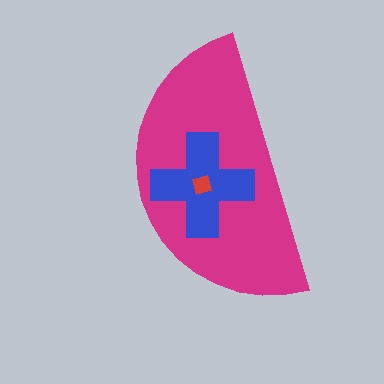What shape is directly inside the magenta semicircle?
The blue cross.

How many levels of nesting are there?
3.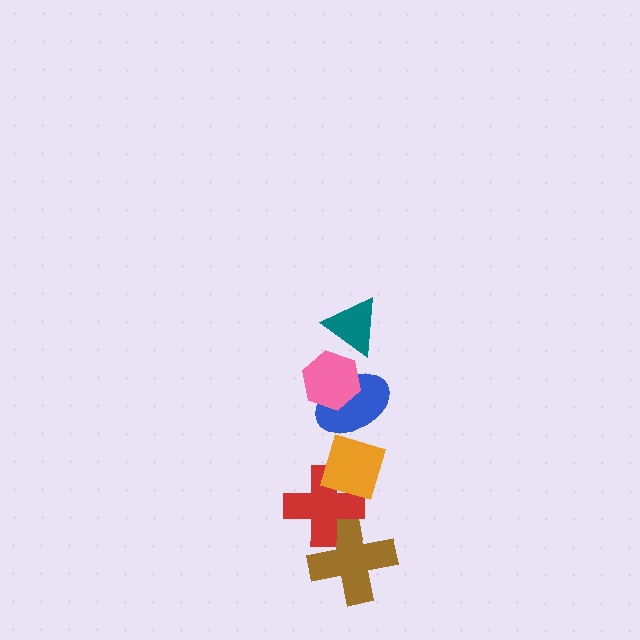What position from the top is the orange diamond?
The orange diamond is 4th from the top.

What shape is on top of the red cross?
The orange diamond is on top of the red cross.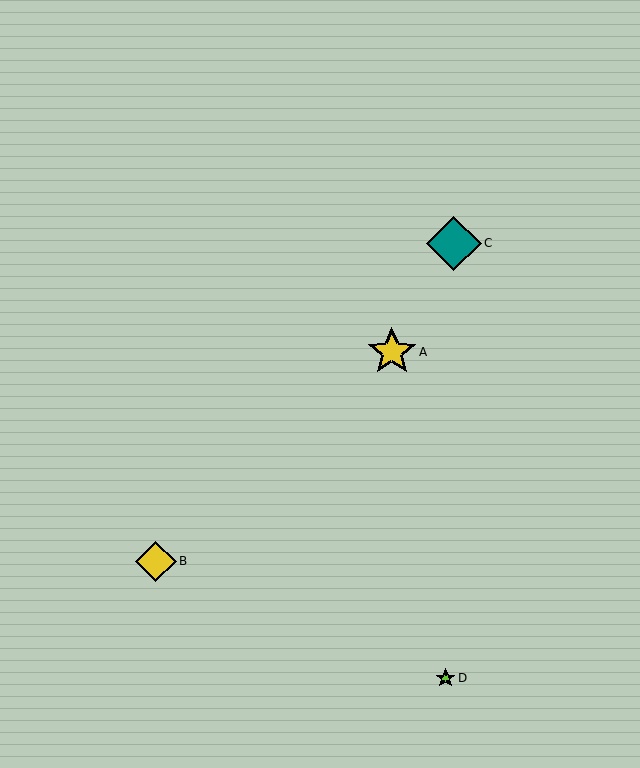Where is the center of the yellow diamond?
The center of the yellow diamond is at (156, 561).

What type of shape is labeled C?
Shape C is a teal diamond.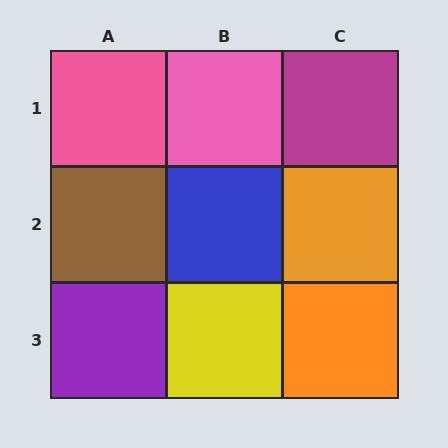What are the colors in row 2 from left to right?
Brown, blue, orange.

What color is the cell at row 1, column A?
Pink.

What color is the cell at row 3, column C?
Orange.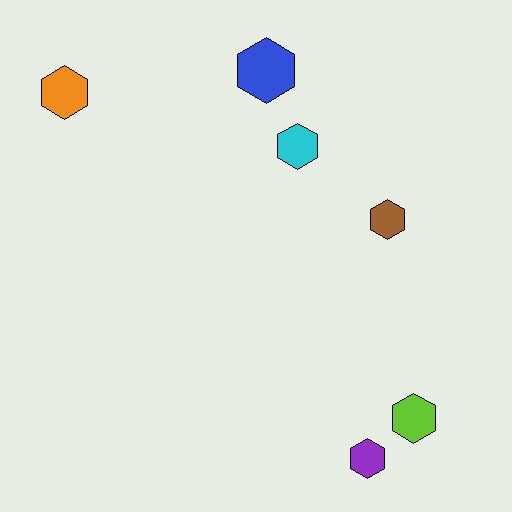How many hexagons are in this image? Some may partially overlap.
There are 6 hexagons.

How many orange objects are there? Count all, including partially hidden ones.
There is 1 orange object.